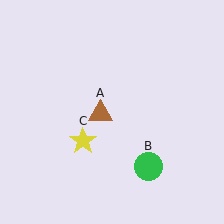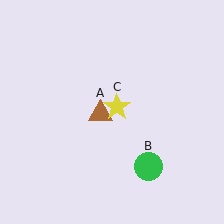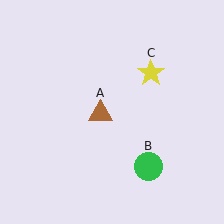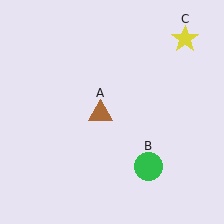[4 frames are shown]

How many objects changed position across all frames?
1 object changed position: yellow star (object C).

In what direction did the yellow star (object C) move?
The yellow star (object C) moved up and to the right.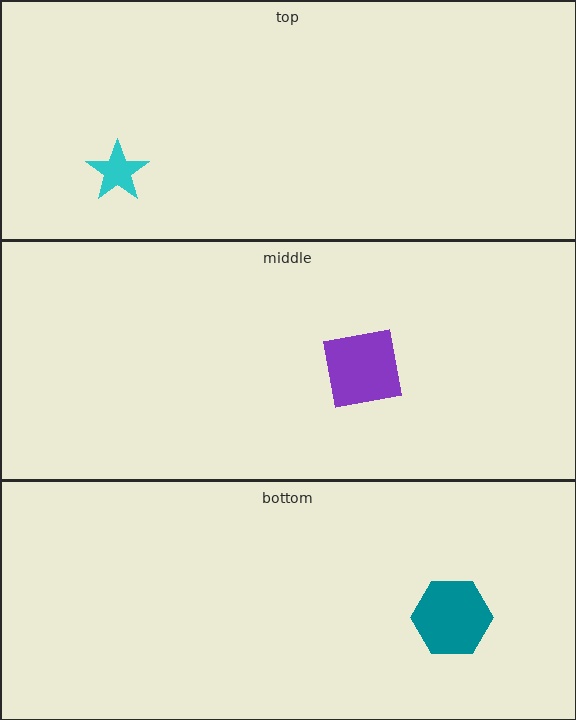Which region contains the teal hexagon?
The bottom region.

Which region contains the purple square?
The middle region.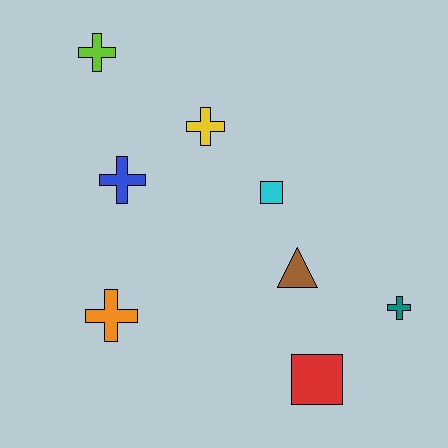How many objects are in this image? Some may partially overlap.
There are 8 objects.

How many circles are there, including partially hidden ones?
There are no circles.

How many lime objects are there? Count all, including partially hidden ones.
There is 1 lime object.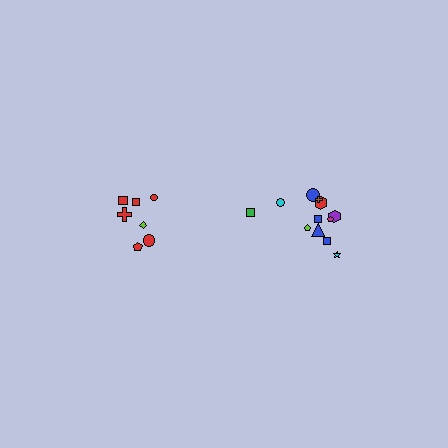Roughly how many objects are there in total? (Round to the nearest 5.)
Roughly 20 objects in total.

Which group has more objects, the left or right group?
The right group.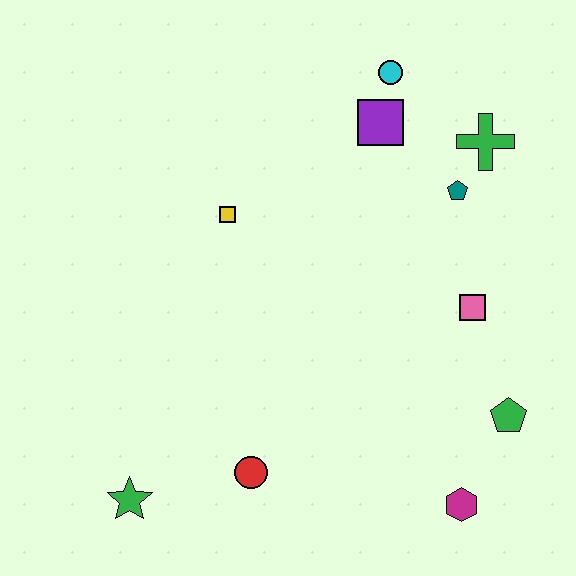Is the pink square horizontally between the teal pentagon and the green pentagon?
Yes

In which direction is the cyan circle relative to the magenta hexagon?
The cyan circle is above the magenta hexagon.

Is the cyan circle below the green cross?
No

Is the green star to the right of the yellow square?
No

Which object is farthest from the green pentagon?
The green star is farthest from the green pentagon.